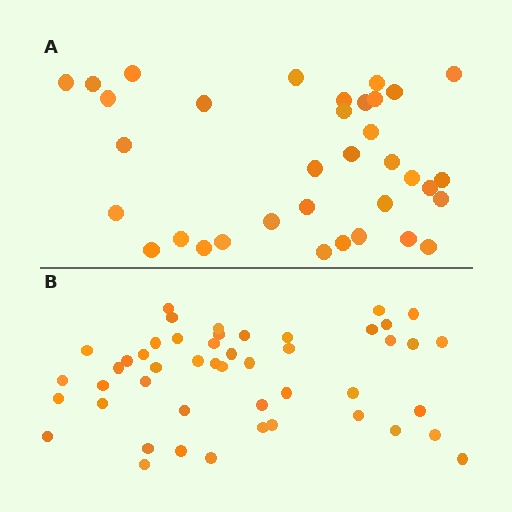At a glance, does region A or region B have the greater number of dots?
Region B (the bottom region) has more dots.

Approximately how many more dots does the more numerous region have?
Region B has approximately 15 more dots than region A.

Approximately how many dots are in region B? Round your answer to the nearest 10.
About 50 dots. (The exact count is 48, which rounds to 50.)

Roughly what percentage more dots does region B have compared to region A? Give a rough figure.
About 35% more.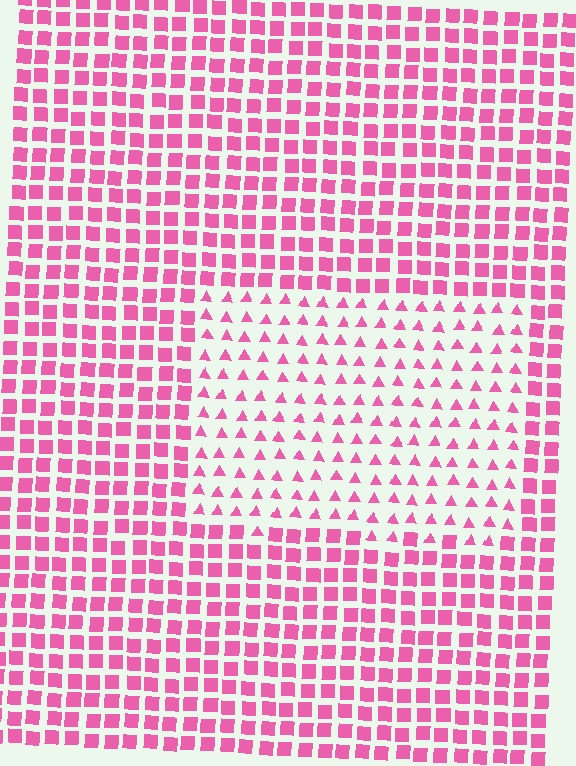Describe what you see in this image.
The image is filled with small pink elements arranged in a uniform grid. A rectangle-shaped region contains triangles, while the surrounding area contains squares. The boundary is defined purely by the change in element shape.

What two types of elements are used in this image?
The image uses triangles inside the rectangle region and squares outside it.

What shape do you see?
I see a rectangle.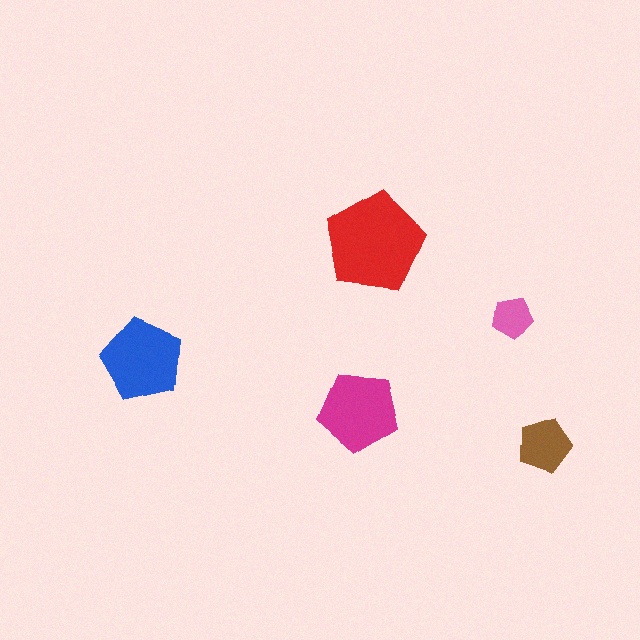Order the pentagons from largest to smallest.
the red one, the blue one, the magenta one, the brown one, the pink one.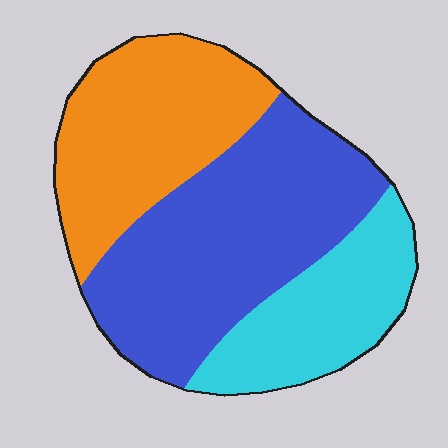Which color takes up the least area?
Cyan, at roughly 25%.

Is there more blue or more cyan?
Blue.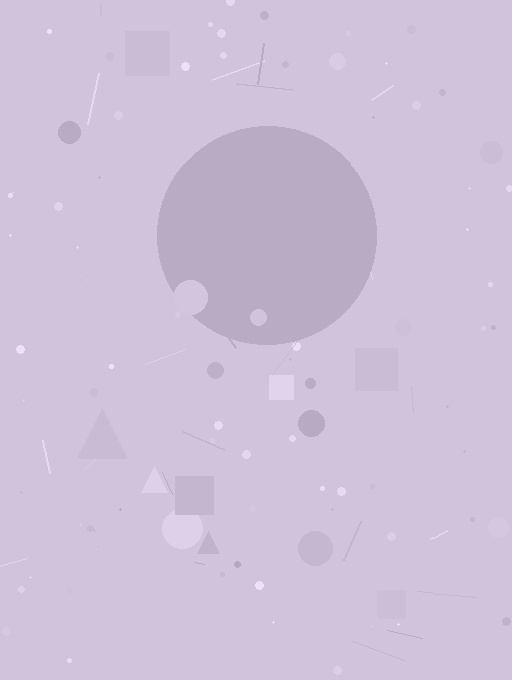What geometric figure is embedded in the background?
A circle is embedded in the background.